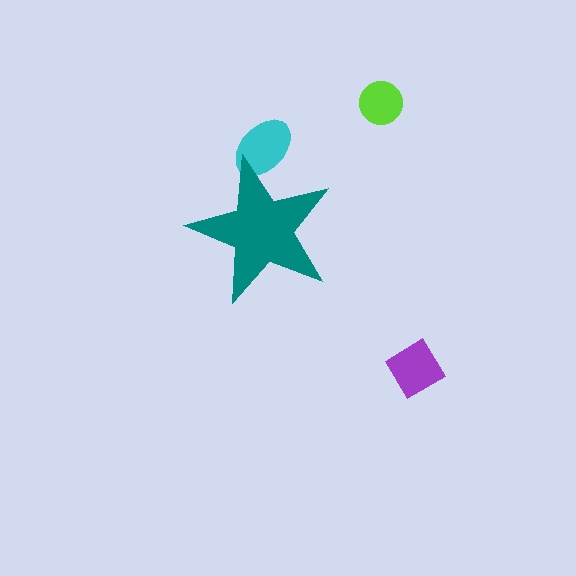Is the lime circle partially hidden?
No, the lime circle is fully visible.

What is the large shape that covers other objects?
A teal star.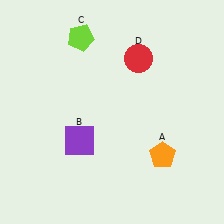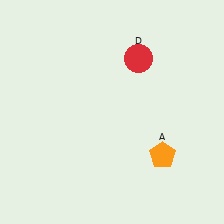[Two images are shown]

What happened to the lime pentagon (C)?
The lime pentagon (C) was removed in Image 2. It was in the top-left area of Image 1.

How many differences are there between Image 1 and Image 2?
There are 2 differences between the two images.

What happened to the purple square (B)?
The purple square (B) was removed in Image 2. It was in the bottom-left area of Image 1.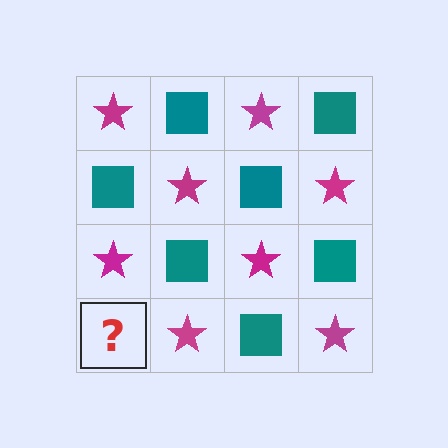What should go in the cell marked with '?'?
The missing cell should contain a teal square.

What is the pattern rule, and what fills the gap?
The rule is that it alternates magenta star and teal square in a checkerboard pattern. The gap should be filled with a teal square.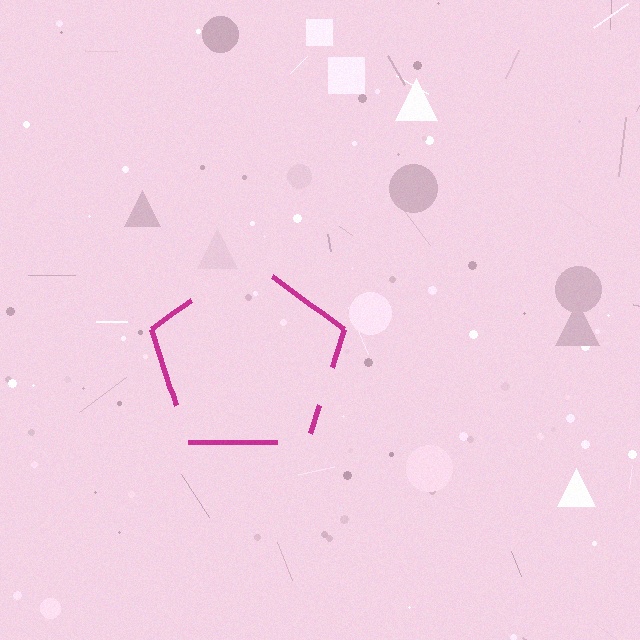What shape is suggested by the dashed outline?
The dashed outline suggests a pentagon.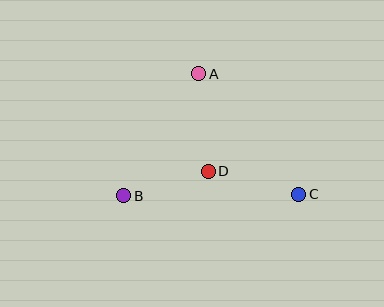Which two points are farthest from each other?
Points B and C are farthest from each other.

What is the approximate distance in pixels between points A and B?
The distance between A and B is approximately 143 pixels.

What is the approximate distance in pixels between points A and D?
The distance between A and D is approximately 98 pixels.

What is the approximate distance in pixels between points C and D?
The distance between C and D is approximately 93 pixels.